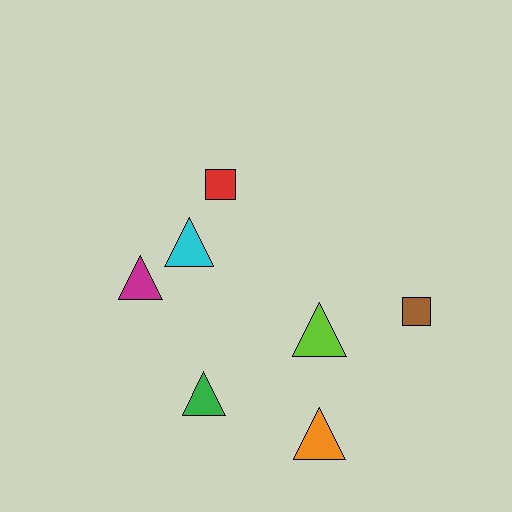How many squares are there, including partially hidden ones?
There are 2 squares.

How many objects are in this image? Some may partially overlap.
There are 7 objects.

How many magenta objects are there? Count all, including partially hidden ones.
There is 1 magenta object.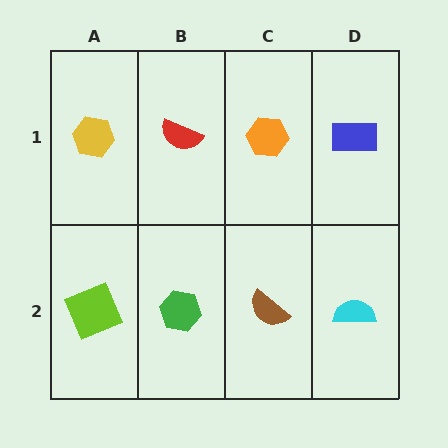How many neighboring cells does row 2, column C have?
3.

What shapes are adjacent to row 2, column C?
An orange hexagon (row 1, column C), a green hexagon (row 2, column B), a cyan semicircle (row 2, column D).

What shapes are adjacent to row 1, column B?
A green hexagon (row 2, column B), a yellow hexagon (row 1, column A), an orange hexagon (row 1, column C).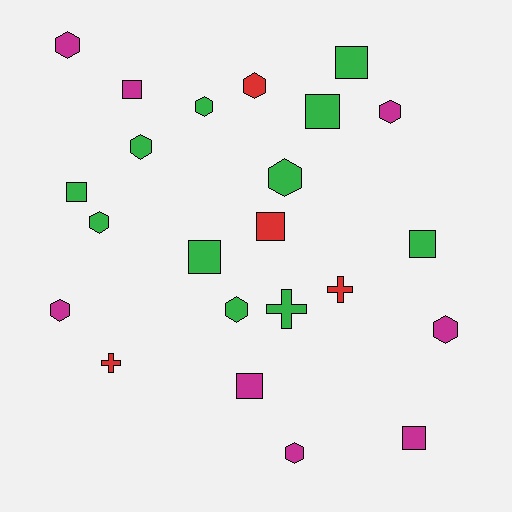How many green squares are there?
There are 5 green squares.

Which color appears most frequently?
Green, with 11 objects.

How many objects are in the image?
There are 23 objects.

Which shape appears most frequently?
Hexagon, with 11 objects.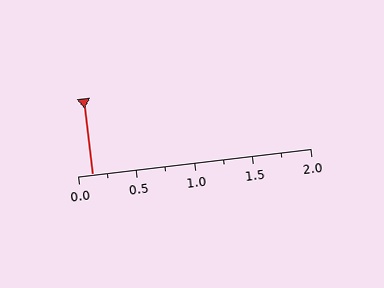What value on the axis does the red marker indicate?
The marker indicates approximately 0.12.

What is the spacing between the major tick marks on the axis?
The major ticks are spaced 0.5 apart.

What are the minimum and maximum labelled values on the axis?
The axis runs from 0.0 to 2.0.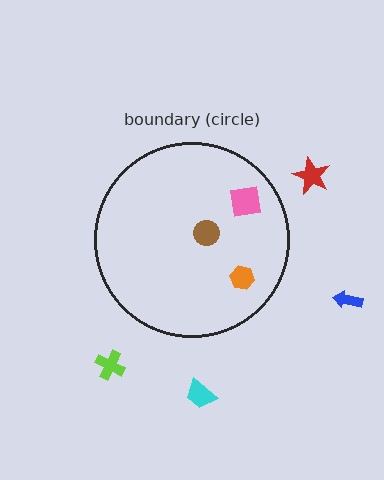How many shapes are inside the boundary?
3 inside, 4 outside.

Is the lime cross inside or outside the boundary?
Outside.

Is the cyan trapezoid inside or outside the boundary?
Outside.